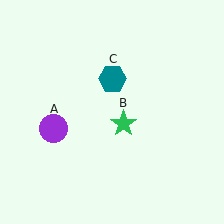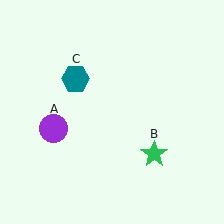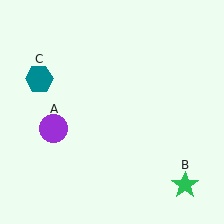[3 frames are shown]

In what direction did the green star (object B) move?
The green star (object B) moved down and to the right.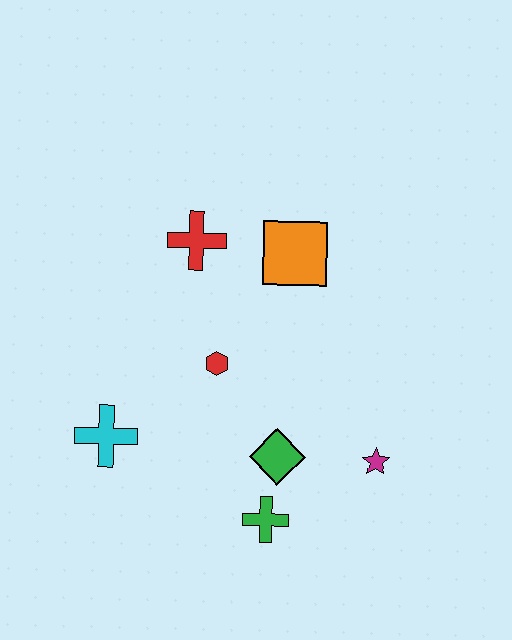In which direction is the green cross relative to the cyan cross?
The green cross is to the right of the cyan cross.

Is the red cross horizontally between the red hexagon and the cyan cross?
Yes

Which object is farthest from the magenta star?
The red cross is farthest from the magenta star.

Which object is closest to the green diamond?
The green cross is closest to the green diamond.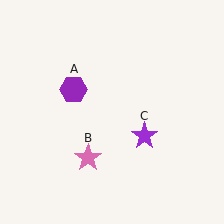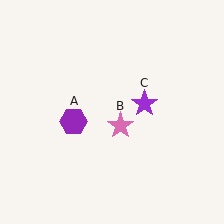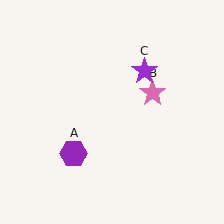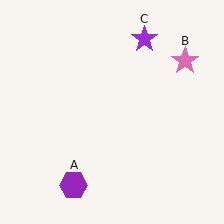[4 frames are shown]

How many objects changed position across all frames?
3 objects changed position: purple hexagon (object A), pink star (object B), purple star (object C).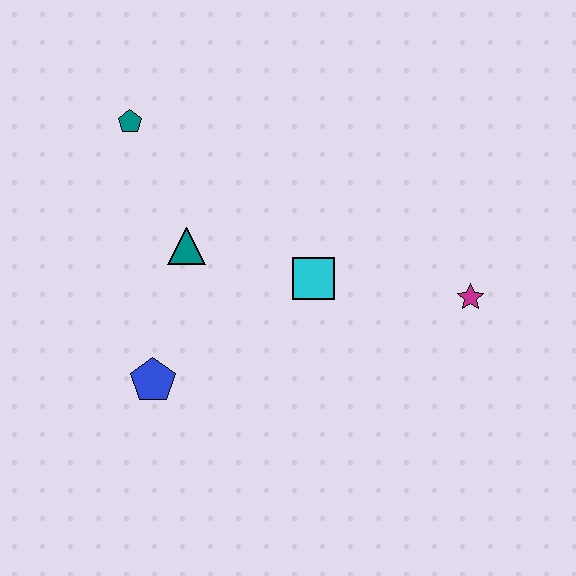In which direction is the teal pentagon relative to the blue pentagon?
The teal pentagon is above the blue pentagon.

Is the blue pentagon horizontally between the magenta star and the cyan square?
No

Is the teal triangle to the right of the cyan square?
No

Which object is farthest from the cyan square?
The teal pentagon is farthest from the cyan square.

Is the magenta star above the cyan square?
No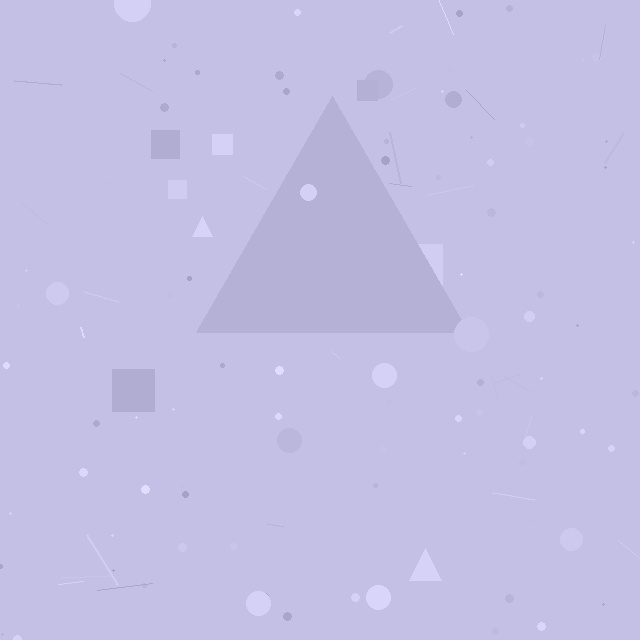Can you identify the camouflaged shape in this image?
The camouflaged shape is a triangle.